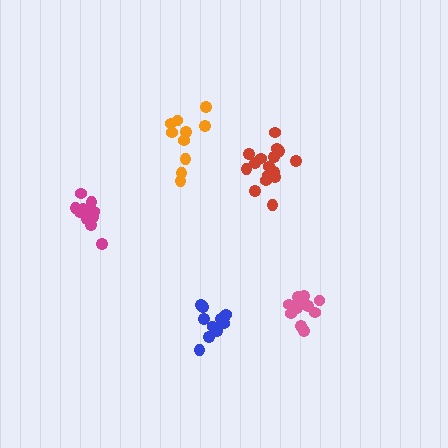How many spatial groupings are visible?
There are 5 spatial groupings.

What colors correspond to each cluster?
The clusters are colored: blue, orange, pink, red, magenta.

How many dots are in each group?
Group 1: 11 dots, Group 2: 10 dots, Group 3: 11 dots, Group 4: 16 dots, Group 5: 11 dots (59 total).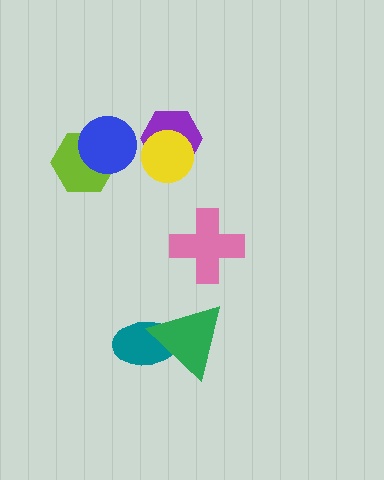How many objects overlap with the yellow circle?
1 object overlaps with the yellow circle.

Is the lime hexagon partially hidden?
Yes, it is partially covered by another shape.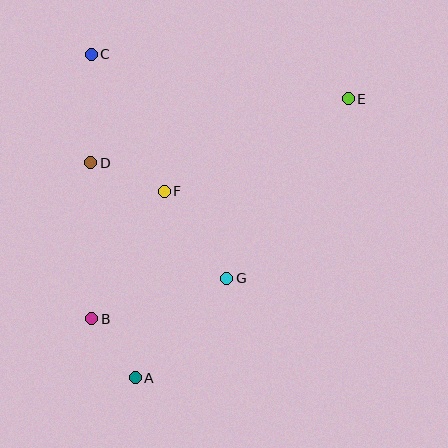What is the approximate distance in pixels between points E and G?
The distance between E and G is approximately 217 pixels.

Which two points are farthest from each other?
Points A and E are farthest from each other.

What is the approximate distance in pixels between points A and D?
The distance between A and D is approximately 219 pixels.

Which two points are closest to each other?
Points A and B are closest to each other.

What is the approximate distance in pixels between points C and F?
The distance between C and F is approximately 156 pixels.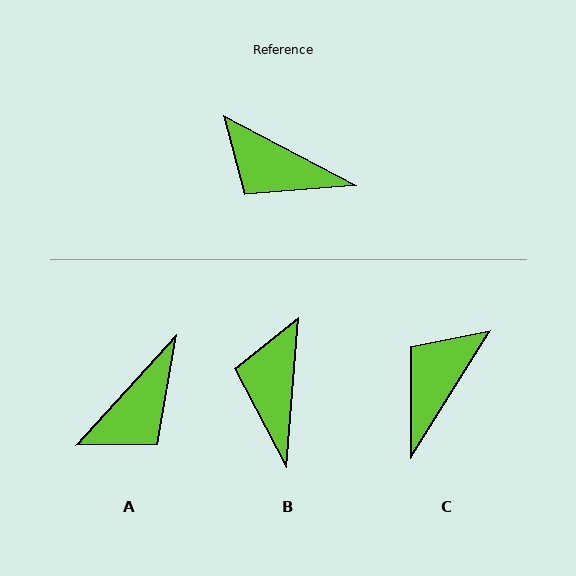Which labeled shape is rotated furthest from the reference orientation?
C, about 94 degrees away.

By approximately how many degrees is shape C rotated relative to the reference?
Approximately 94 degrees clockwise.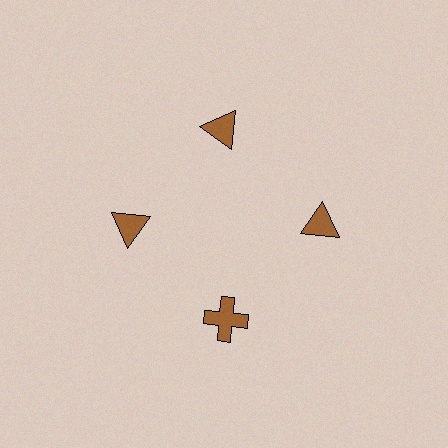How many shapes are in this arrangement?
There are 4 shapes arranged in a ring pattern.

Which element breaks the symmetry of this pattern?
The brown cross at roughly the 6 o'clock position breaks the symmetry. All other shapes are brown triangles.